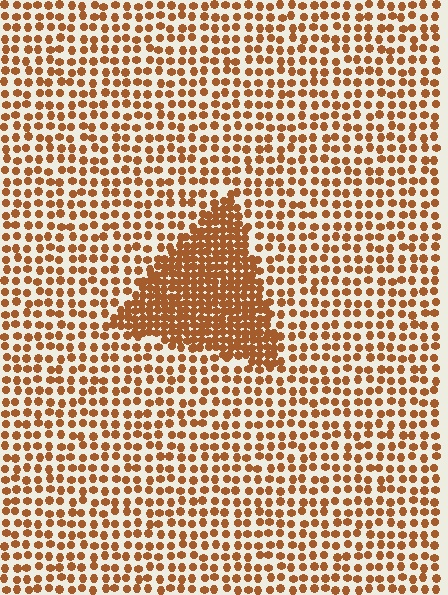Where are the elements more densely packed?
The elements are more densely packed inside the triangle boundary.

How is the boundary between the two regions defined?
The boundary is defined by a change in element density (approximately 2.3x ratio). All elements are the same color, size, and shape.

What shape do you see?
I see a triangle.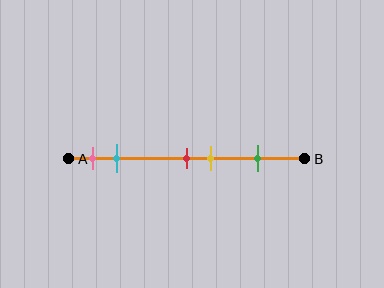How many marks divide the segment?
There are 5 marks dividing the segment.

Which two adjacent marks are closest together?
The red and yellow marks are the closest adjacent pair.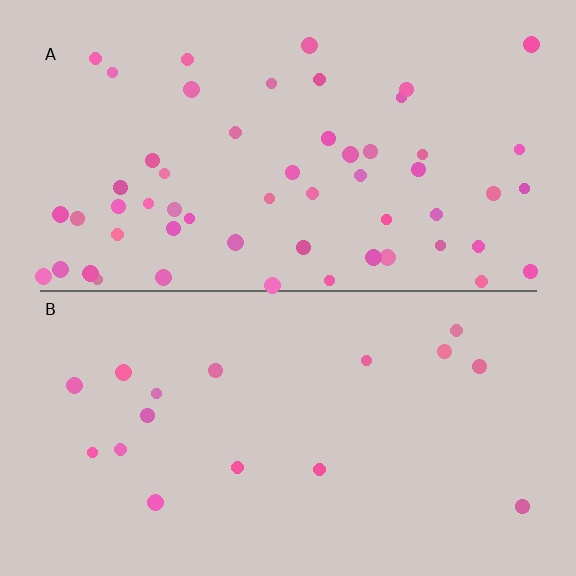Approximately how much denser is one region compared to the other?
Approximately 3.3× — region A over region B.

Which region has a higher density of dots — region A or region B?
A (the top).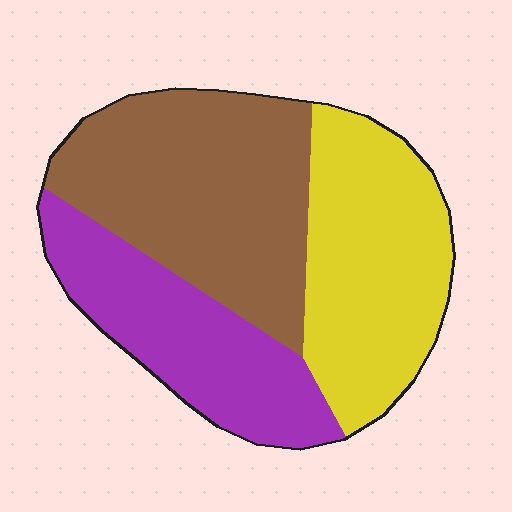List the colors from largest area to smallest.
From largest to smallest: brown, yellow, purple.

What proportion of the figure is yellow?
Yellow covers 33% of the figure.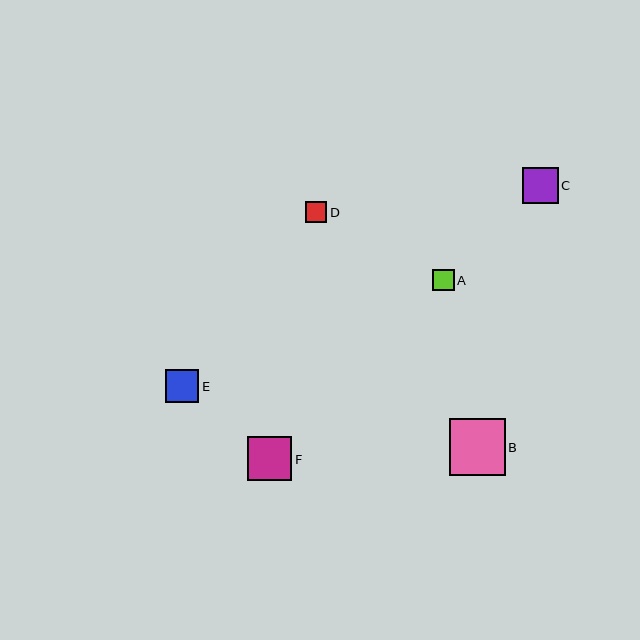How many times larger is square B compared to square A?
Square B is approximately 2.6 times the size of square A.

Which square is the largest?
Square B is the largest with a size of approximately 56 pixels.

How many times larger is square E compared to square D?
Square E is approximately 1.5 times the size of square D.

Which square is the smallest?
Square D is the smallest with a size of approximately 21 pixels.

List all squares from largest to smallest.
From largest to smallest: B, F, C, E, A, D.